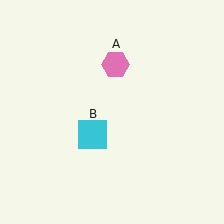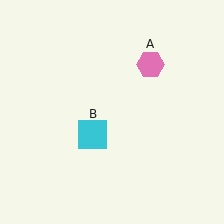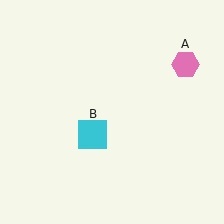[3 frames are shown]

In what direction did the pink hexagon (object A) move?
The pink hexagon (object A) moved right.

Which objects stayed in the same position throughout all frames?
Cyan square (object B) remained stationary.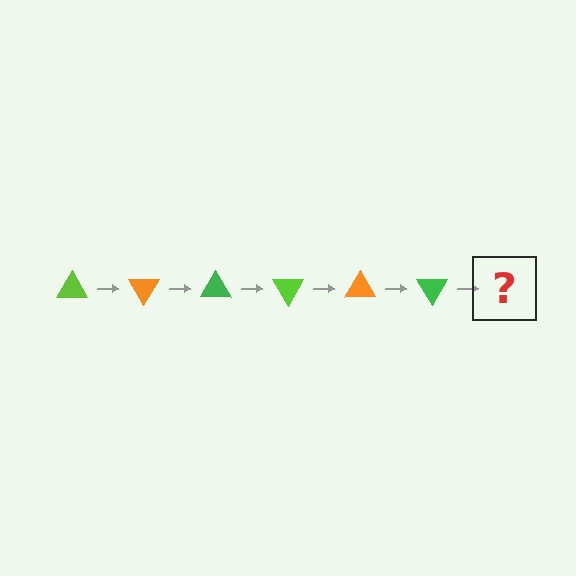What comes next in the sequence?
The next element should be a lime triangle, rotated 360 degrees from the start.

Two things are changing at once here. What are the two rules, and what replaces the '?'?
The two rules are that it rotates 60 degrees each step and the color cycles through lime, orange, and green. The '?' should be a lime triangle, rotated 360 degrees from the start.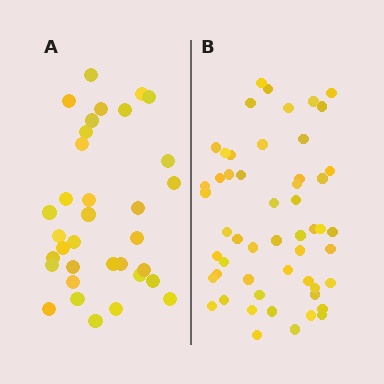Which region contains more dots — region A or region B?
Region B (the right region) has more dots.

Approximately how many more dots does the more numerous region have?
Region B has approximately 20 more dots than region A.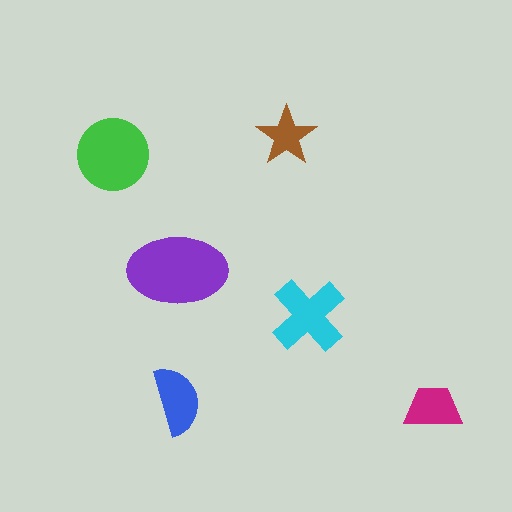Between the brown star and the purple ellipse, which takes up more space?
The purple ellipse.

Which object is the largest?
The purple ellipse.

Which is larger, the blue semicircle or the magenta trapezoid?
The blue semicircle.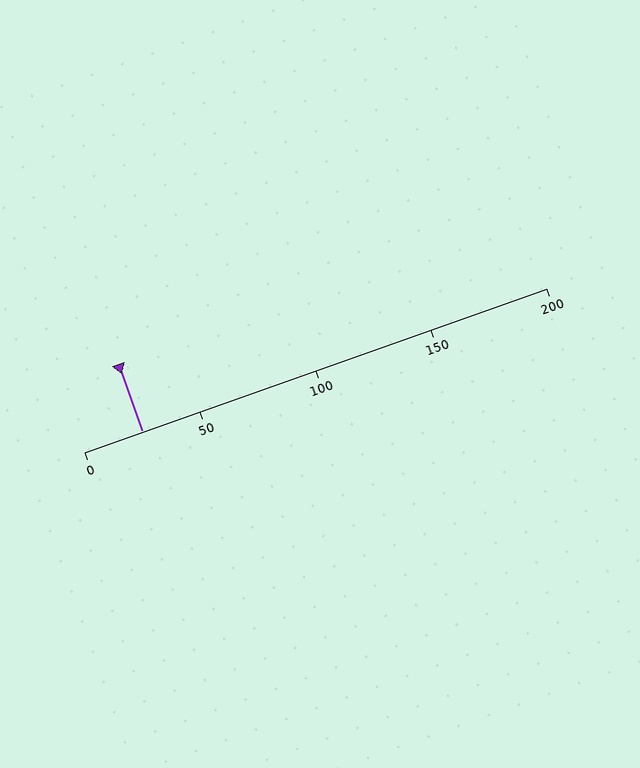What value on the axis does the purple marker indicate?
The marker indicates approximately 25.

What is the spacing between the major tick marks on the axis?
The major ticks are spaced 50 apart.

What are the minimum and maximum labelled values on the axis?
The axis runs from 0 to 200.